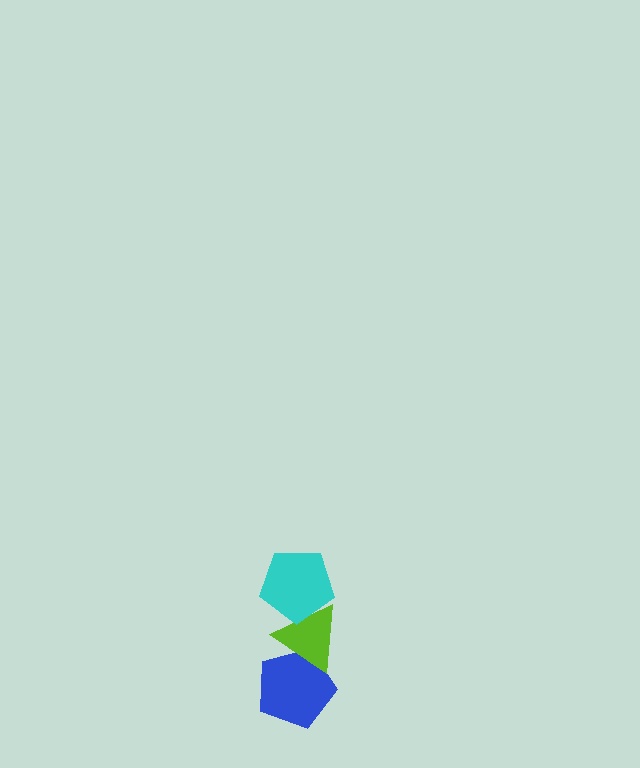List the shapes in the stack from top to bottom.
From top to bottom: the cyan pentagon, the lime triangle, the blue pentagon.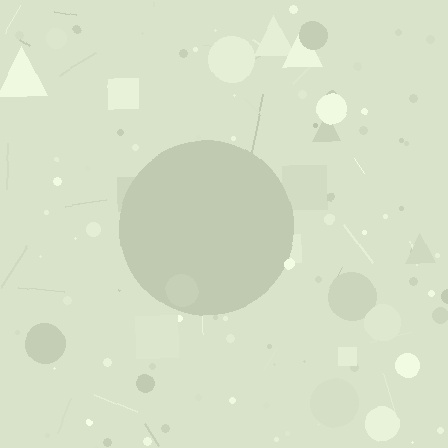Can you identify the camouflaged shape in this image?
The camouflaged shape is a circle.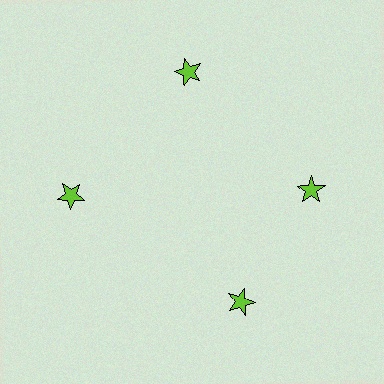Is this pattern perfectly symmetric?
No. The 4 lime stars are arranged in a ring, but one element near the 6 o'clock position is rotated out of alignment along the ring, breaking the 4-fold rotational symmetry.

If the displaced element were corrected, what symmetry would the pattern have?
It would have 4-fold rotational symmetry — the pattern would map onto itself every 90 degrees.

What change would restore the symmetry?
The symmetry would be restored by rotating it back into even spacing with its neighbors so that all 4 stars sit at equal angles and equal distance from the center.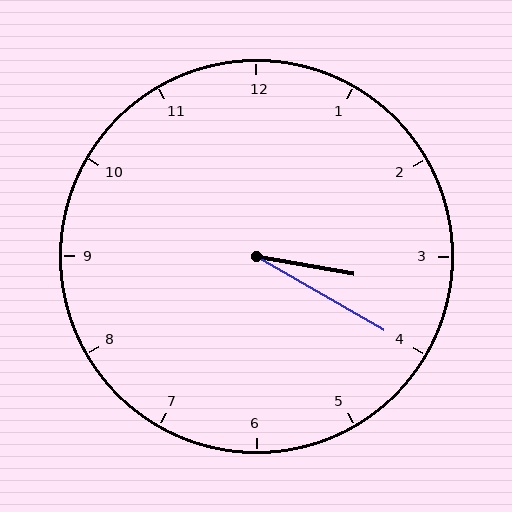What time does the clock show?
3:20.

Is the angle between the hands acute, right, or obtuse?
It is acute.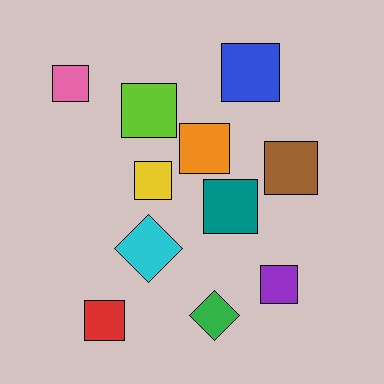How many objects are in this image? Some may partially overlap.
There are 11 objects.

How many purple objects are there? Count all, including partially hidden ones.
There is 1 purple object.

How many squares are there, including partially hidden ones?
There are 9 squares.